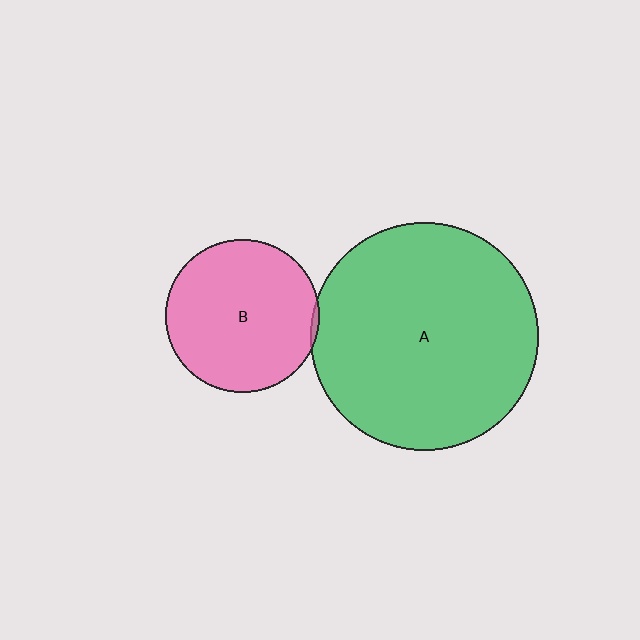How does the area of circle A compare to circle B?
Approximately 2.2 times.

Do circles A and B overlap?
Yes.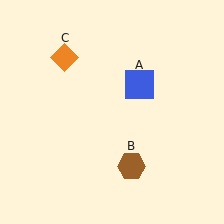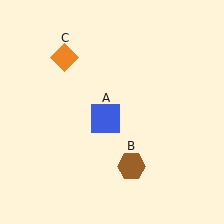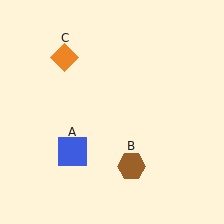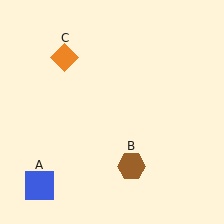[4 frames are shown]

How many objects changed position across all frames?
1 object changed position: blue square (object A).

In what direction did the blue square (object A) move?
The blue square (object A) moved down and to the left.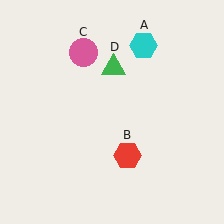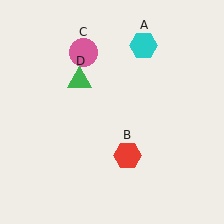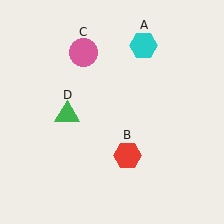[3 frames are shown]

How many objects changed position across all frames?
1 object changed position: green triangle (object D).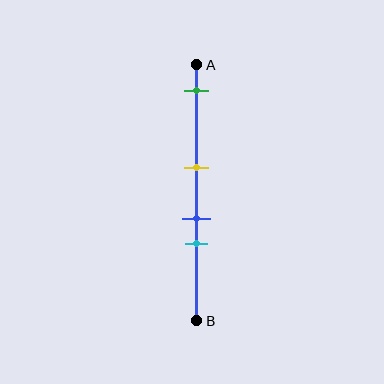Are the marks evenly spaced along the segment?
No, the marks are not evenly spaced.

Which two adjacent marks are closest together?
The blue and cyan marks are the closest adjacent pair.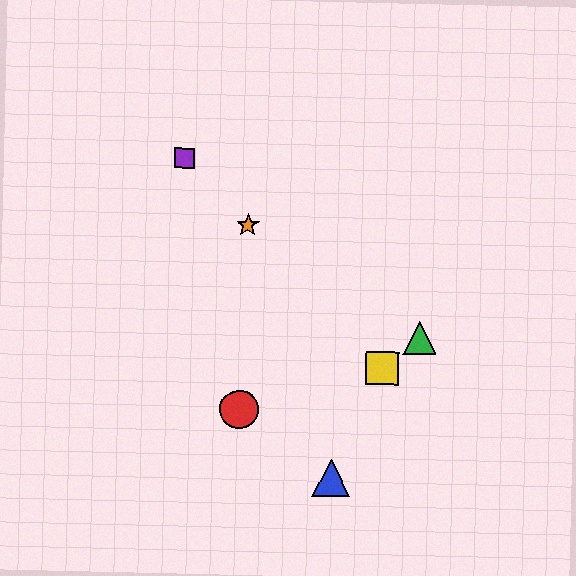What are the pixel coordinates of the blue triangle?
The blue triangle is at (331, 478).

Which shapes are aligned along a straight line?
The yellow square, the purple square, the orange star are aligned along a straight line.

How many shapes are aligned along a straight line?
3 shapes (the yellow square, the purple square, the orange star) are aligned along a straight line.